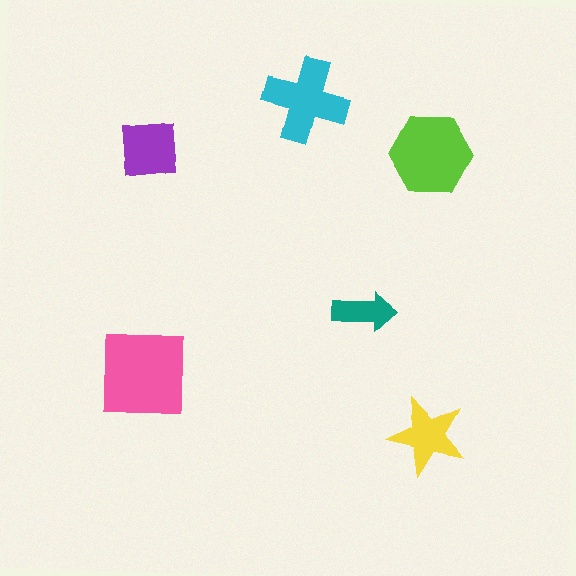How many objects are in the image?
There are 6 objects in the image.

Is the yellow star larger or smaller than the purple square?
Smaller.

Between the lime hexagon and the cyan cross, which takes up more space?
The lime hexagon.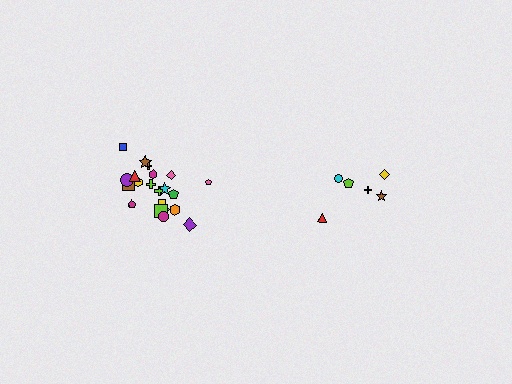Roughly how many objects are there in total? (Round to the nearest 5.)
Roughly 30 objects in total.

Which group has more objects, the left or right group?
The left group.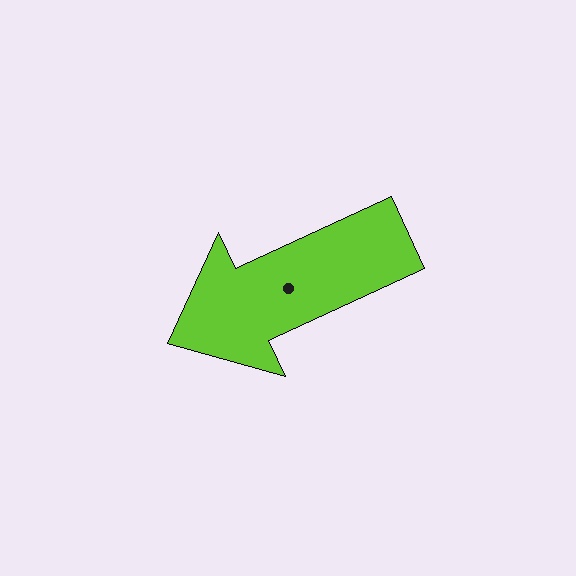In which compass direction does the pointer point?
Southwest.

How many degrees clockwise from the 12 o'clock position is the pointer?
Approximately 245 degrees.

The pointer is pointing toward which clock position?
Roughly 8 o'clock.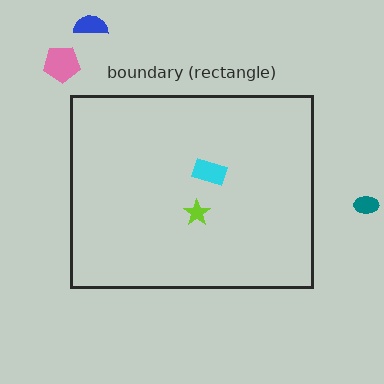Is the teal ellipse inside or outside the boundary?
Outside.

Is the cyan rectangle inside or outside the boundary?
Inside.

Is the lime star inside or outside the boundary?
Inside.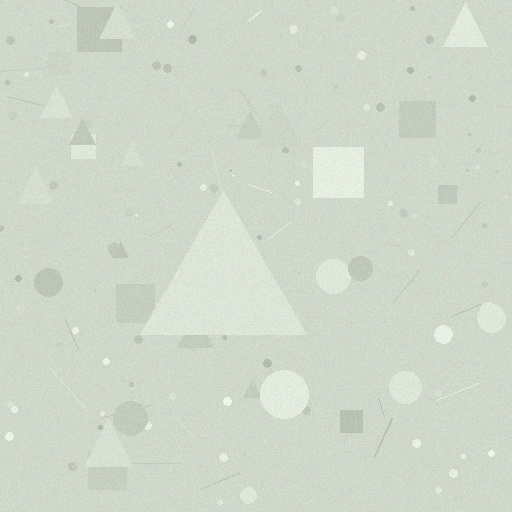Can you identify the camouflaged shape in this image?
The camouflaged shape is a triangle.